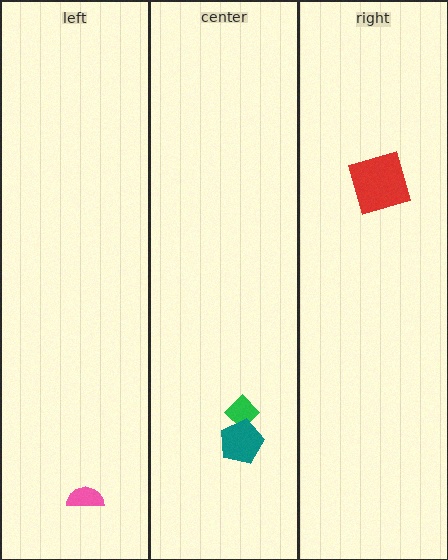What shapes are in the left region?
The pink semicircle.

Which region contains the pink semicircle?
The left region.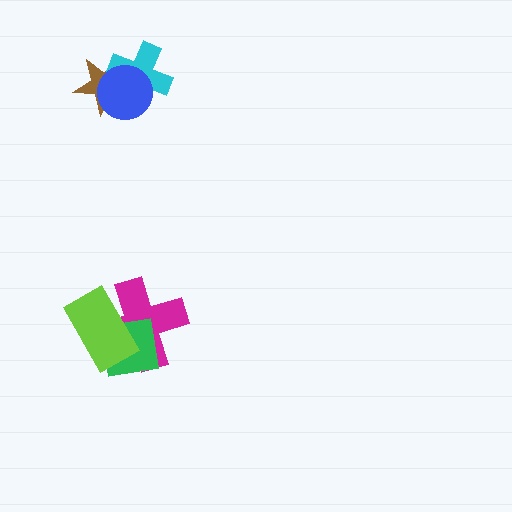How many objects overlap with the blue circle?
2 objects overlap with the blue circle.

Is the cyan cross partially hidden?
Yes, it is partially covered by another shape.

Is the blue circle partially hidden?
No, no other shape covers it.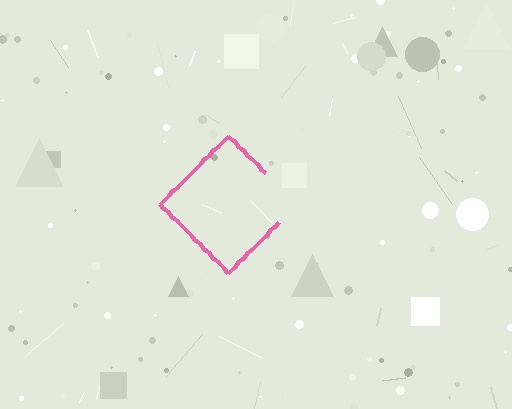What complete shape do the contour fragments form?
The contour fragments form a diamond.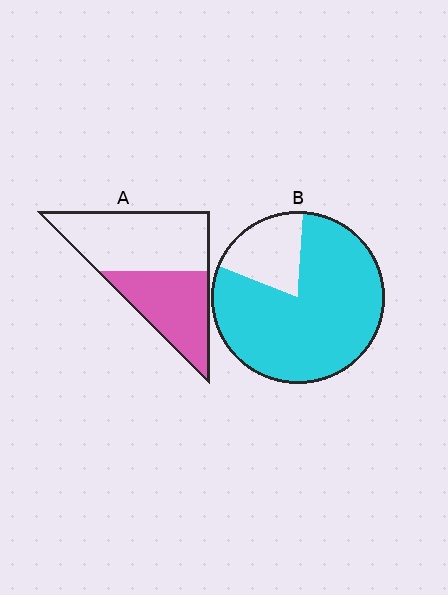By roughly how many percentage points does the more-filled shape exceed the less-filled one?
By roughly 35 percentage points (B over A).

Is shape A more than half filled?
No.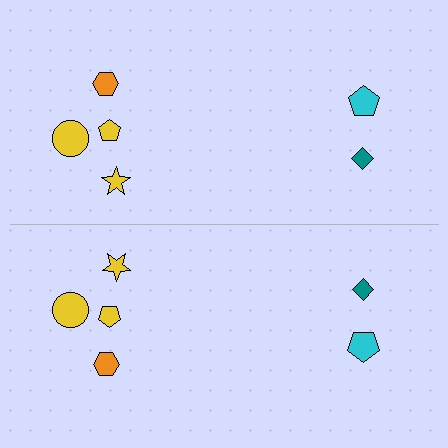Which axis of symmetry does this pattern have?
The pattern has a horizontal axis of symmetry running through the center of the image.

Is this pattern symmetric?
Yes, this pattern has bilateral (reflection) symmetry.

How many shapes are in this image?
There are 12 shapes in this image.